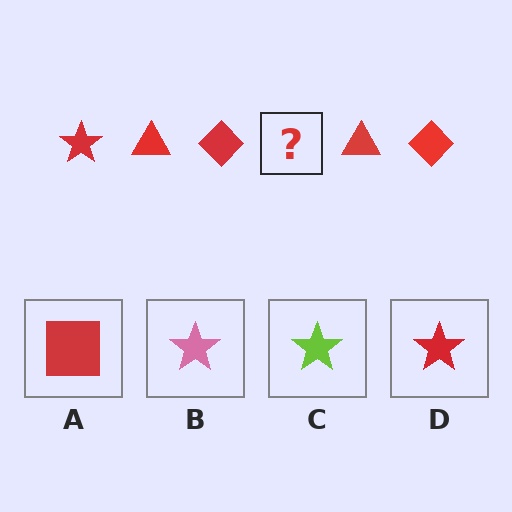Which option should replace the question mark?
Option D.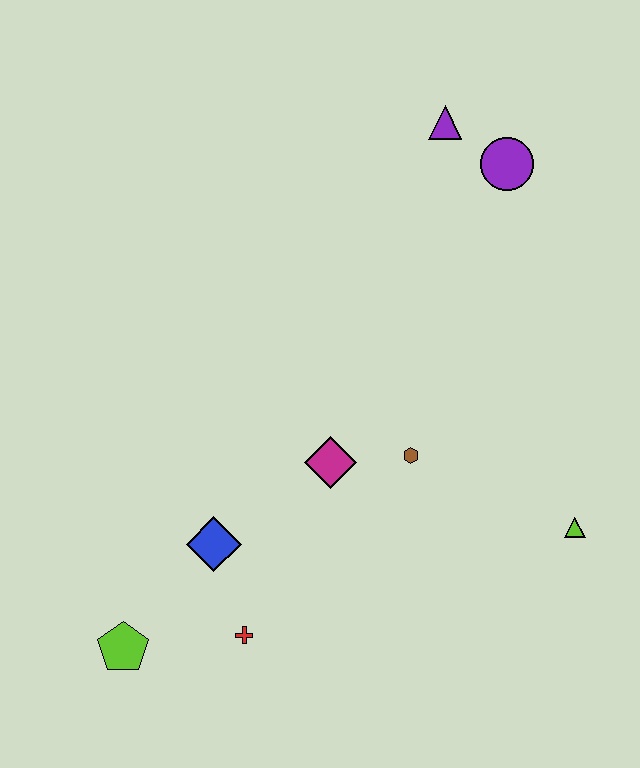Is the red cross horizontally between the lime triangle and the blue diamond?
Yes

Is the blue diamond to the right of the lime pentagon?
Yes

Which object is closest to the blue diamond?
The red cross is closest to the blue diamond.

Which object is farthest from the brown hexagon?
The lime pentagon is farthest from the brown hexagon.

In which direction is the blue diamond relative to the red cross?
The blue diamond is above the red cross.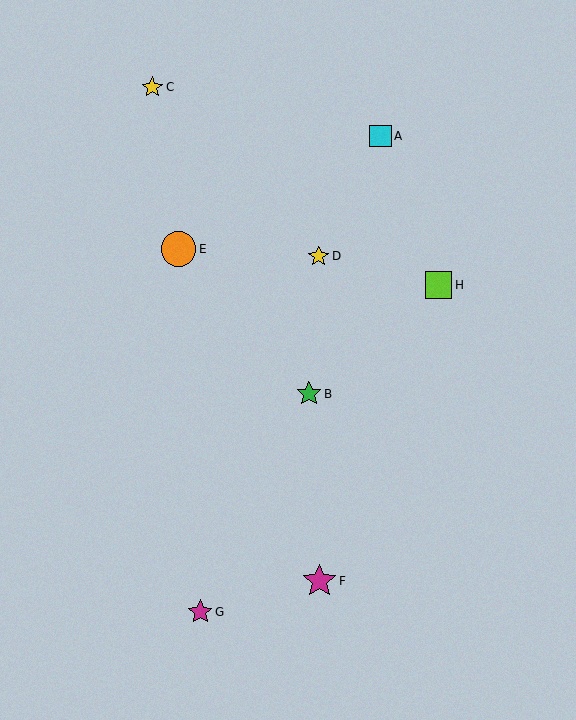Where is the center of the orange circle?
The center of the orange circle is at (178, 249).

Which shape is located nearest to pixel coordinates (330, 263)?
The yellow star (labeled D) at (319, 256) is nearest to that location.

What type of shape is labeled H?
Shape H is a lime square.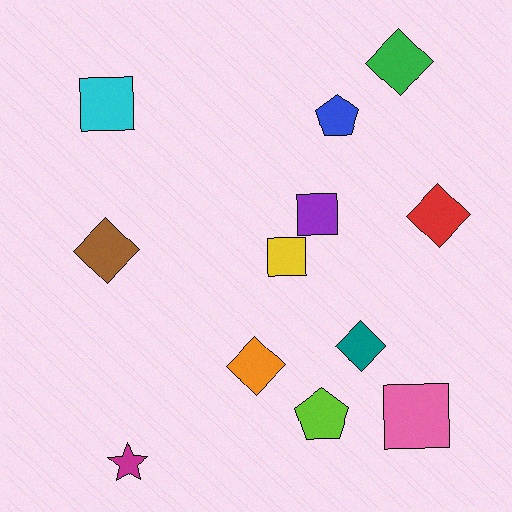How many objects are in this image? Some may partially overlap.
There are 12 objects.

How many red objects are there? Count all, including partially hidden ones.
There is 1 red object.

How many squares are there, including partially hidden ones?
There are 4 squares.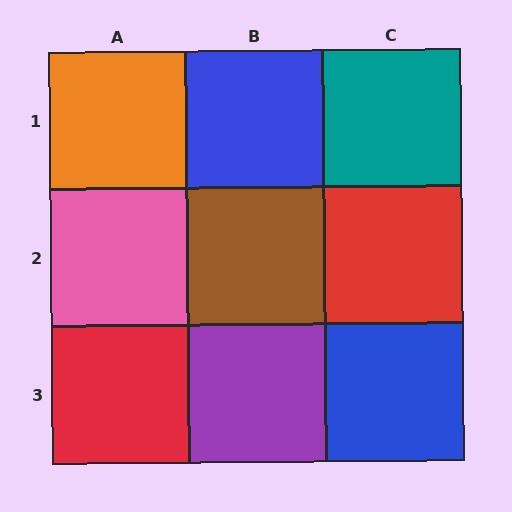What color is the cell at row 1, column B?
Blue.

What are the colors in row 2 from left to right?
Pink, brown, red.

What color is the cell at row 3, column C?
Blue.